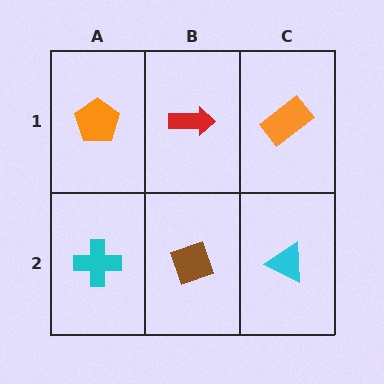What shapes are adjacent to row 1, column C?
A cyan triangle (row 2, column C), a red arrow (row 1, column B).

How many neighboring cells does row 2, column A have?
2.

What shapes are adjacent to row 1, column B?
A brown diamond (row 2, column B), an orange pentagon (row 1, column A), an orange rectangle (row 1, column C).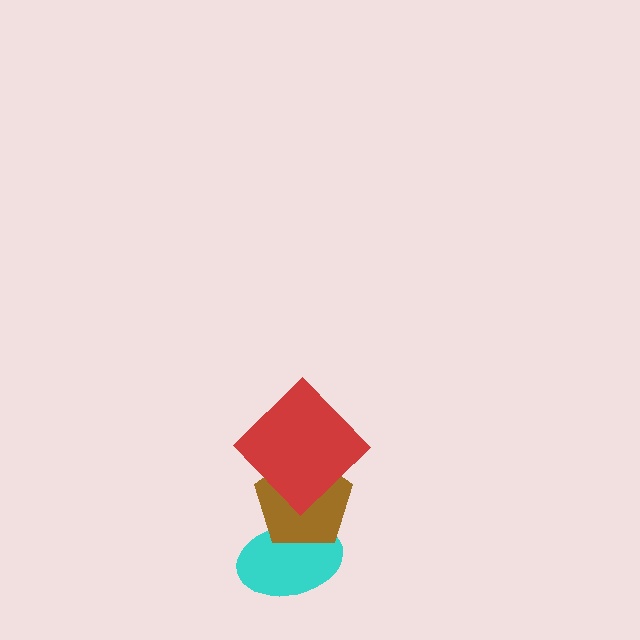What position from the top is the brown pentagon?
The brown pentagon is 2nd from the top.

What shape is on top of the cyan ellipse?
The brown pentagon is on top of the cyan ellipse.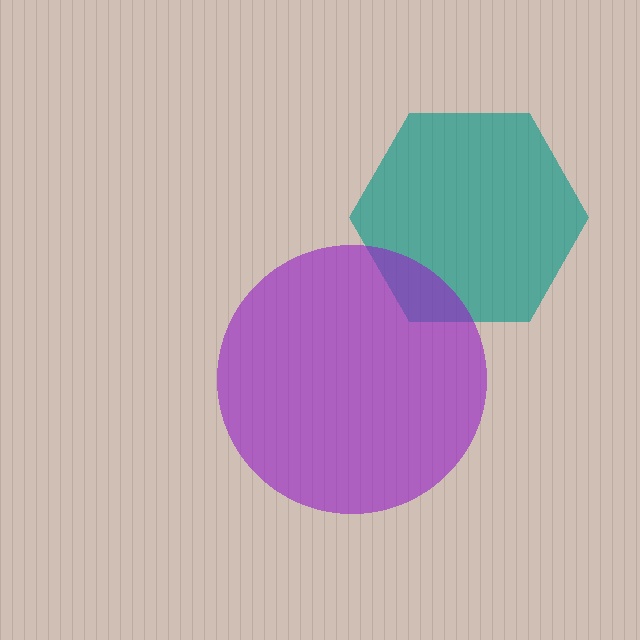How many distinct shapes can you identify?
There are 2 distinct shapes: a teal hexagon, a purple circle.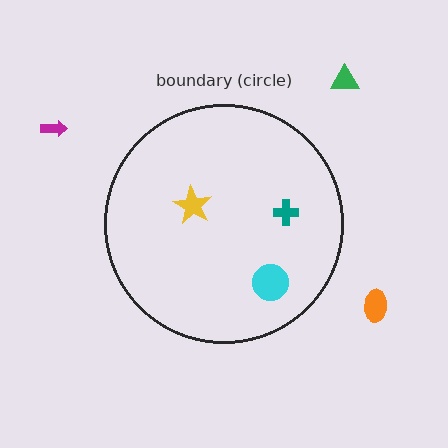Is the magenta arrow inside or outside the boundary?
Outside.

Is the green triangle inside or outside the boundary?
Outside.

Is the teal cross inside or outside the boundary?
Inside.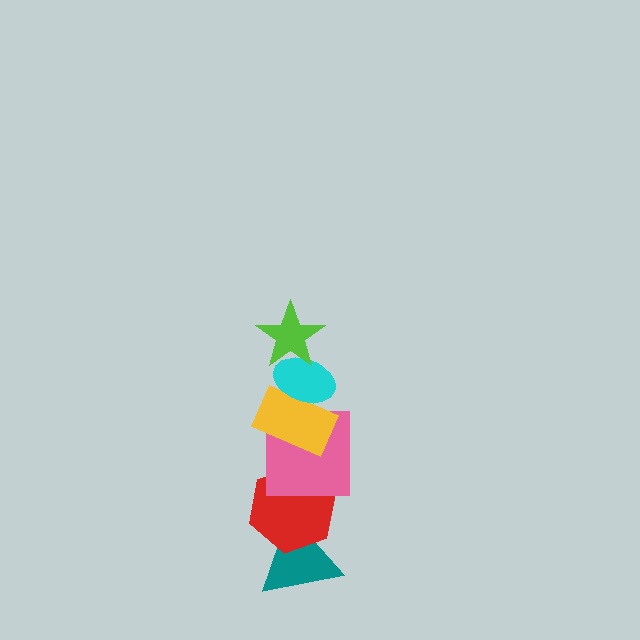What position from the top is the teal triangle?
The teal triangle is 6th from the top.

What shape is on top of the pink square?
The yellow rectangle is on top of the pink square.